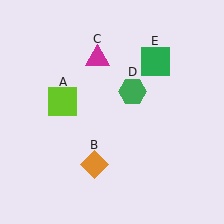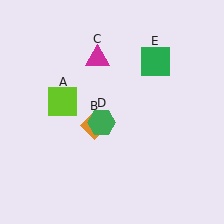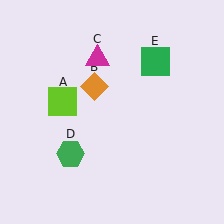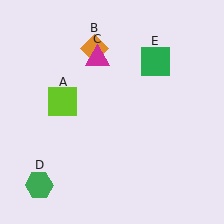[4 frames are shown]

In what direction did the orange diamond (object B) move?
The orange diamond (object B) moved up.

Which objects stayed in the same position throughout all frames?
Lime square (object A) and magenta triangle (object C) and green square (object E) remained stationary.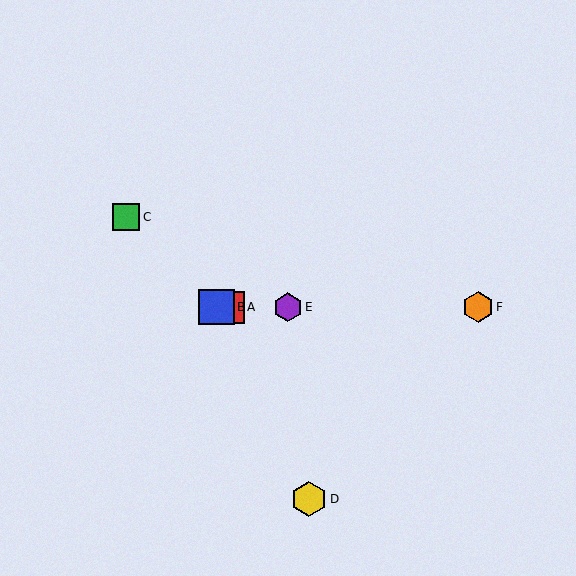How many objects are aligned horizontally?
4 objects (A, B, E, F) are aligned horizontally.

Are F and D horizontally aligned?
No, F is at y≈307 and D is at y≈499.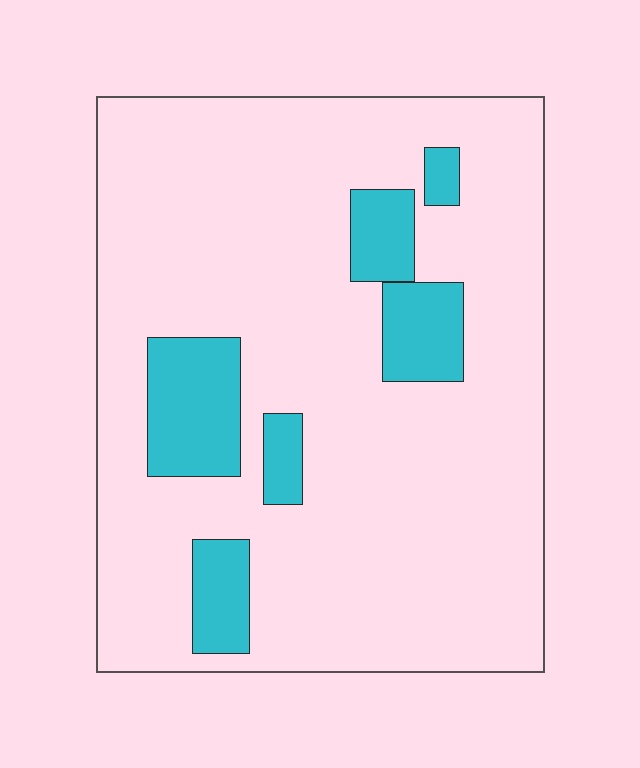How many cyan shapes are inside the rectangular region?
6.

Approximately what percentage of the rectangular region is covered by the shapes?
Approximately 15%.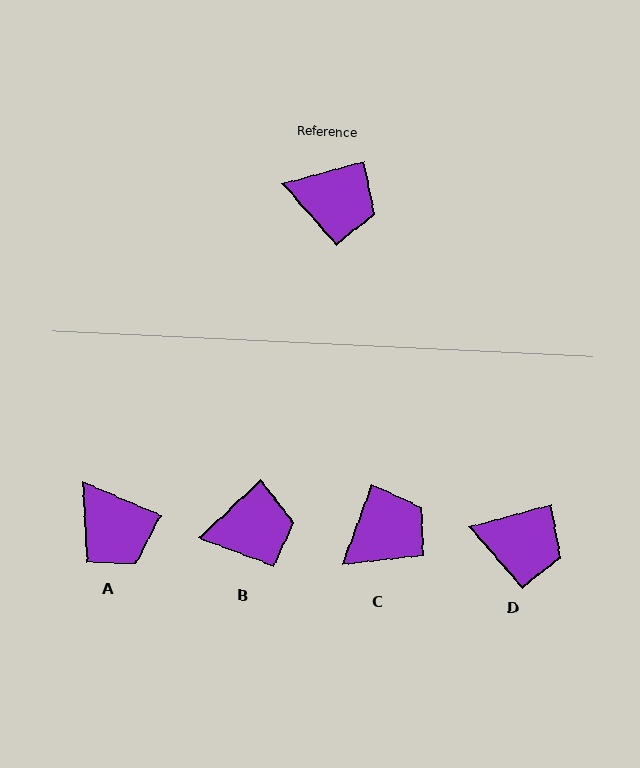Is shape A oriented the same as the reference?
No, it is off by about 38 degrees.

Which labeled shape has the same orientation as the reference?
D.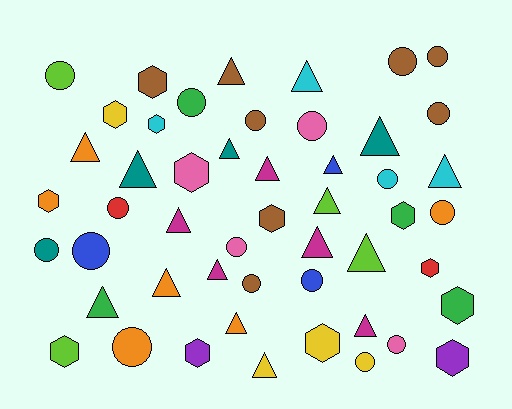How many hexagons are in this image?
There are 13 hexagons.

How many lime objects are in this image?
There are 4 lime objects.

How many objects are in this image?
There are 50 objects.